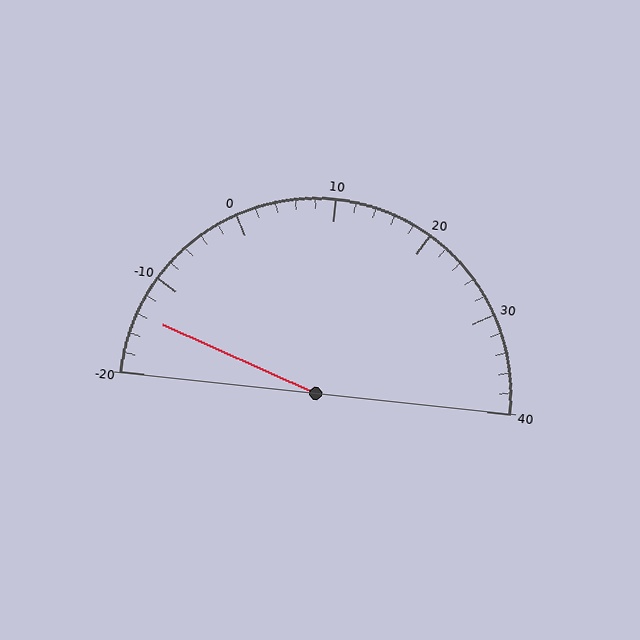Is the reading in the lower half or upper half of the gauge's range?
The reading is in the lower half of the range (-20 to 40).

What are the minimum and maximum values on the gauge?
The gauge ranges from -20 to 40.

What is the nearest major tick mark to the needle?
The nearest major tick mark is -10.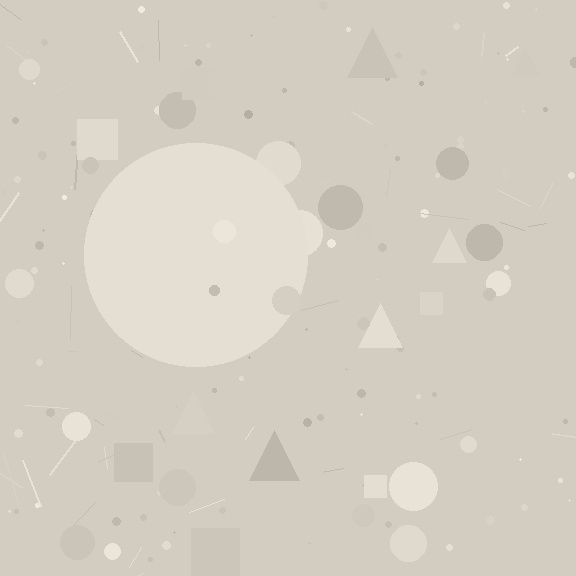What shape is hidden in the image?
A circle is hidden in the image.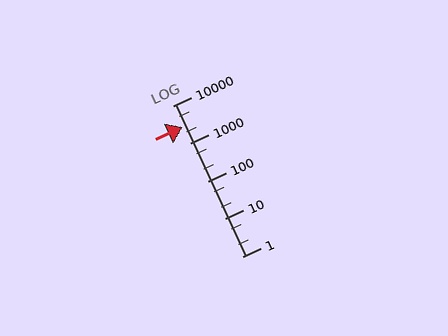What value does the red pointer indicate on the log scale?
The pointer indicates approximately 2700.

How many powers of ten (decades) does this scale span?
The scale spans 4 decades, from 1 to 10000.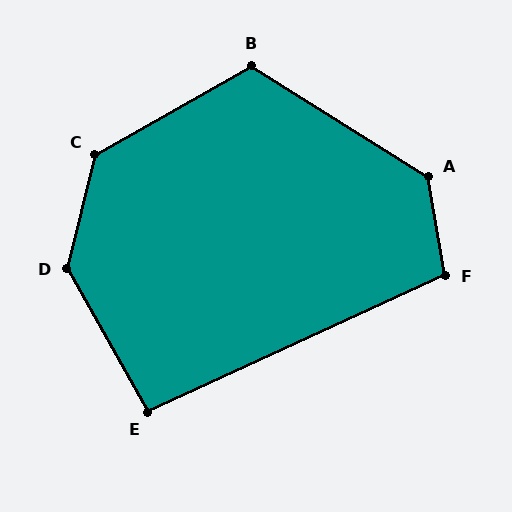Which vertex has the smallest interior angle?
E, at approximately 95 degrees.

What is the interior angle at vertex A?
Approximately 131 degrees (obtuse).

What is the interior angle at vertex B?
Approximately 118 degrees (obtuse).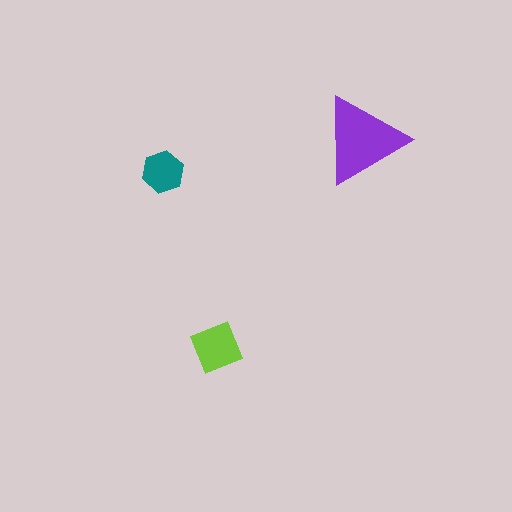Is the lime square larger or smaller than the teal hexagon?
Larger.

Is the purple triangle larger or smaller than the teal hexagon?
Larger.